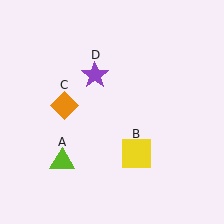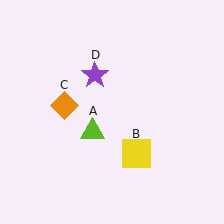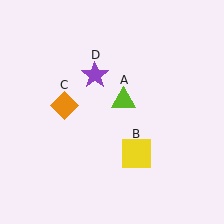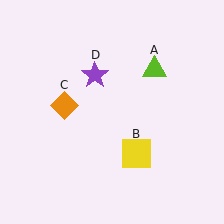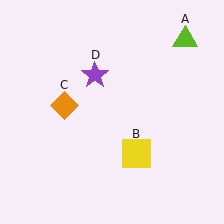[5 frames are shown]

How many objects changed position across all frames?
1 object changed position: lime triangle (object A).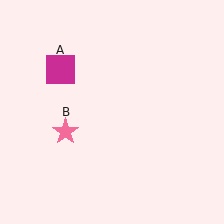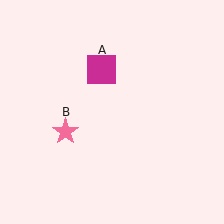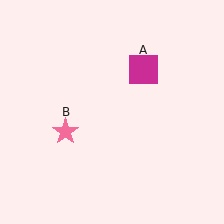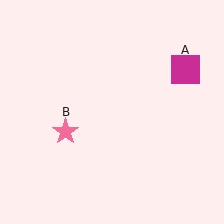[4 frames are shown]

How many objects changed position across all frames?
1 object changed position: magenta square (object A).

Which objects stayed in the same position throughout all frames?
Pink star (object B) remained stationary.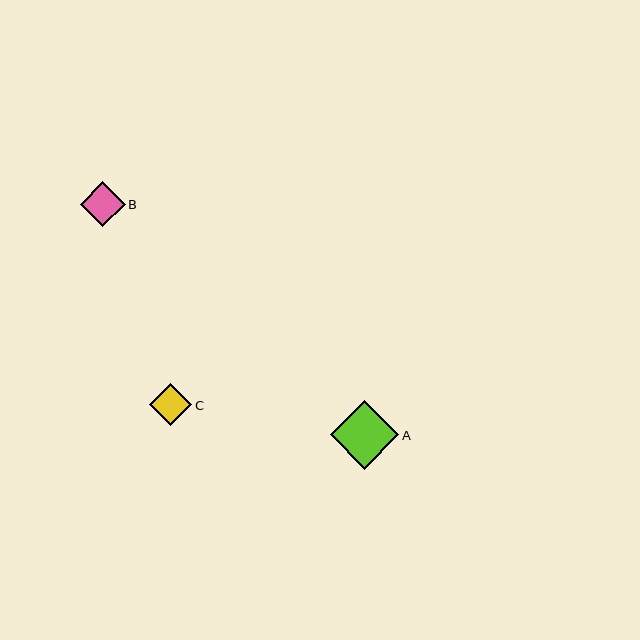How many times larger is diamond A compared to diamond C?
Diamond A is approximately 1.6 times the size of diamond C.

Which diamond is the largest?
Diamond A is the largest with a size of approximately 68 pixels.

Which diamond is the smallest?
Diamond C is the smallest with a size of approximately 42 pixels.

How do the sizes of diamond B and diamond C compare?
Diamond B and diamond C are approximately the same size.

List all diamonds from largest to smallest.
From largest to smallest: A, B, C.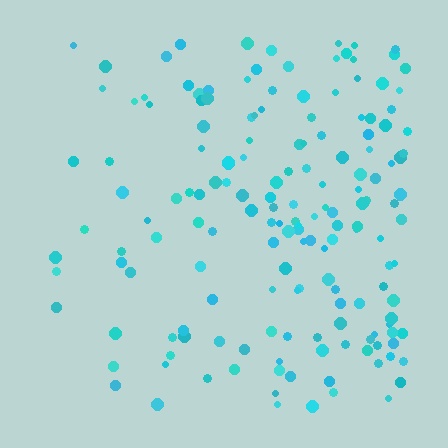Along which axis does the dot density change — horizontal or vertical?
Horizontal.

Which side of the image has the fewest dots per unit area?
The left.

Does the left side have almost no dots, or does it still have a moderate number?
Still a moderate number, just noticeably fewer than the right.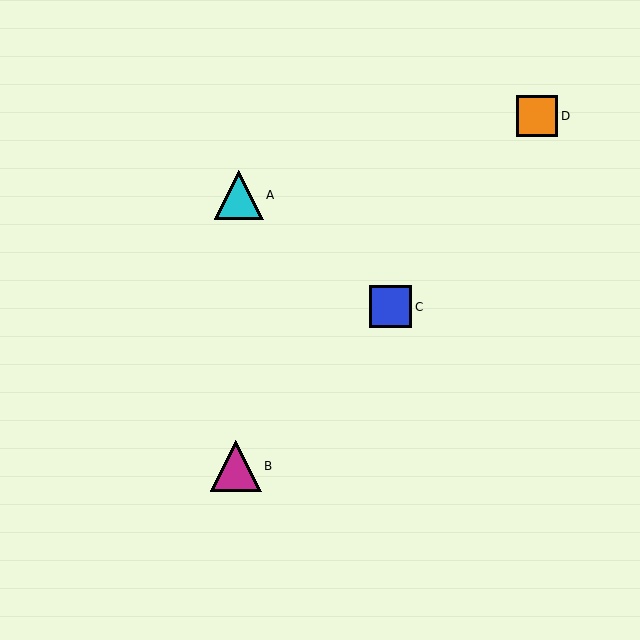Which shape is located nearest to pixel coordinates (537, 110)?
The orange square (labeled D) at (537, 116) is nearest to that location.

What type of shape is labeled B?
Shape B is a magenta triangle.